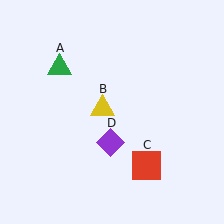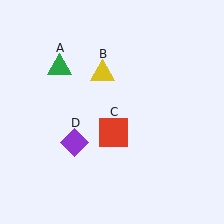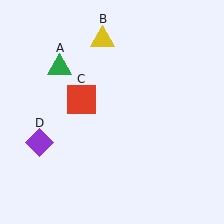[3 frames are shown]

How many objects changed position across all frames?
3 objects changed position: yellow triangle (object B), red square (object C), purple diamond (object D).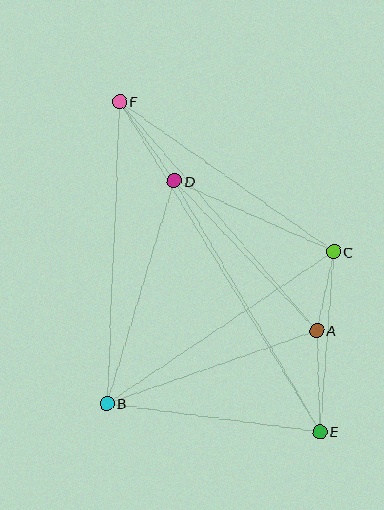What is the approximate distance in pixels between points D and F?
The distance between D and F is approximately 96 pixels.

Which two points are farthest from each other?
Points E and F are farthest from each other.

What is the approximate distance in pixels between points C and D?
The distance between C and D is approximately 175 pixels.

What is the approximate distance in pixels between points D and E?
The distance between D and E is approximately 290 pixels.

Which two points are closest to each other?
Points A and C are closest to each other.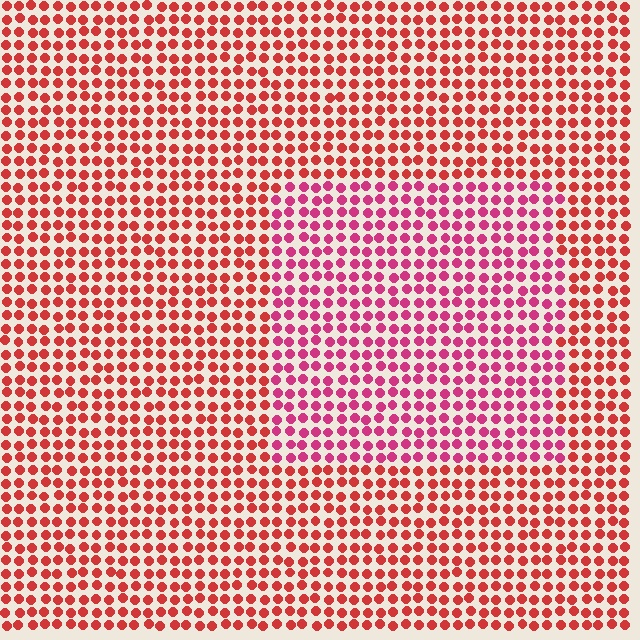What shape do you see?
I see a rectangle.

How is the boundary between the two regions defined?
The boundary is defined purely by a slight shift in hue (about 30 degrees). Spacing, size, and orientation are identical on both sides.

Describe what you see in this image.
The image is filled with small red elements in a uniform arrangement. A rectangle-shaped region is visible where the elements are tinted to a slightly different hue, forming a subtle color boundary.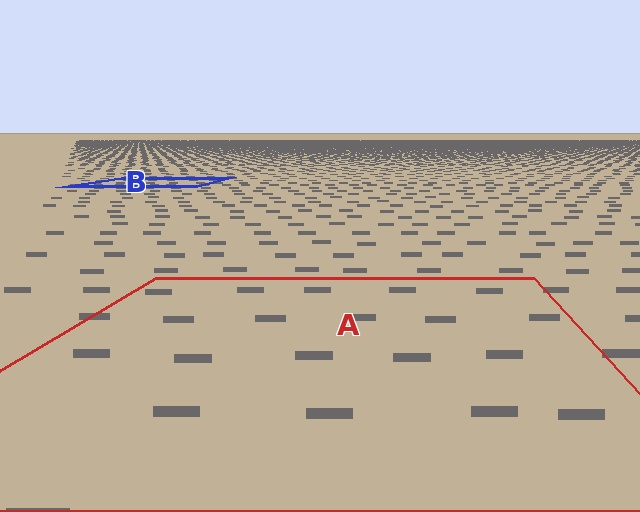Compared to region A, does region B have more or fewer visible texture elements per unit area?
Region B has more texture elements per unit area — they are packed more densely because it is farther away.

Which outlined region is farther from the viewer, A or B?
Region B is farther from the viewer — the texture elements inside it appear smaller and more densely packed.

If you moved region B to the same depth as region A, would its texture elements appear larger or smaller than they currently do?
They would appear larger. At a closer depth, the same texture elements are projected at a bigger on-screen size.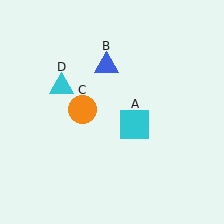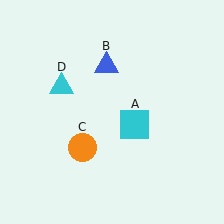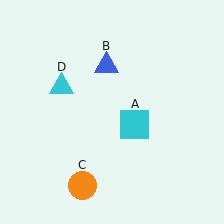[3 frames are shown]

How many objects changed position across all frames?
1 object changed position: orange circle (object C).